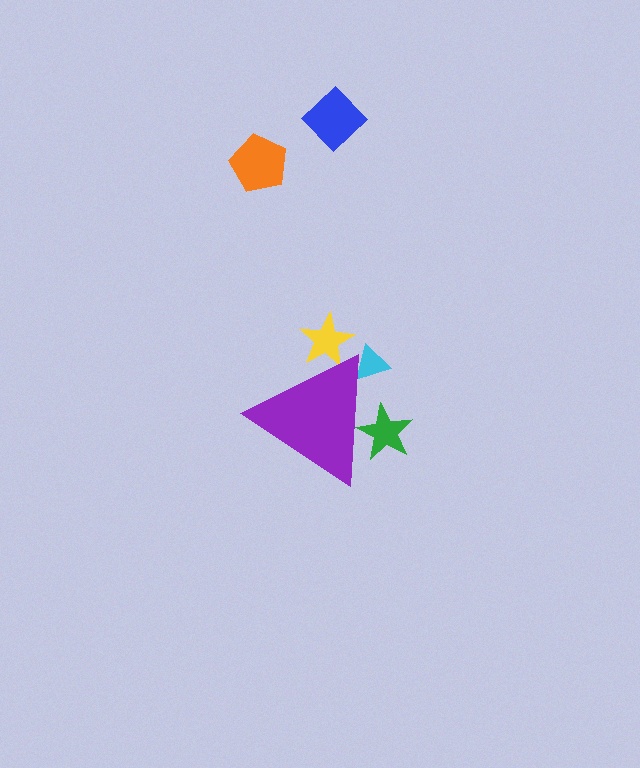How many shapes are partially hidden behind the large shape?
3 shapes are partially hidden.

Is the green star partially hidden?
Yes, the green star is partially hidden behind the purple triangle.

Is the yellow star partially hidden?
Yes, the yellow star is partially hidden behind the purple triangle.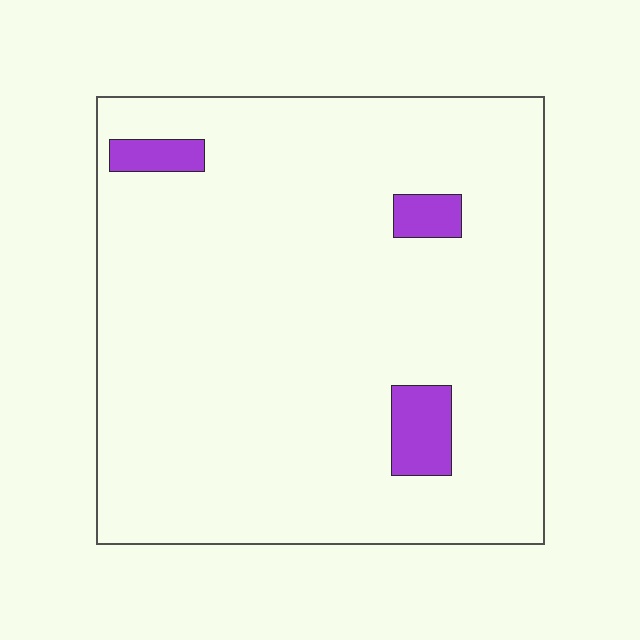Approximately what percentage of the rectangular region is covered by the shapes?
Approximately 5%.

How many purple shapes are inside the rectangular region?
3.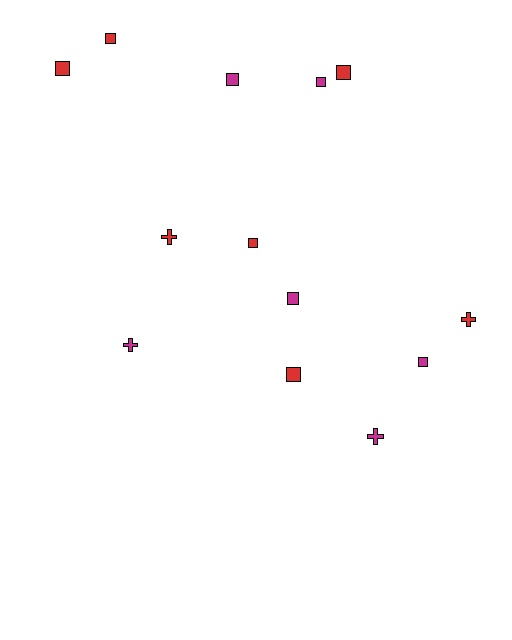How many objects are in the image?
There are 13 objects.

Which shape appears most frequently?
Square, with 9 objects.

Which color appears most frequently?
Red, with 7 objects.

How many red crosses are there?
There are 2 red crosses.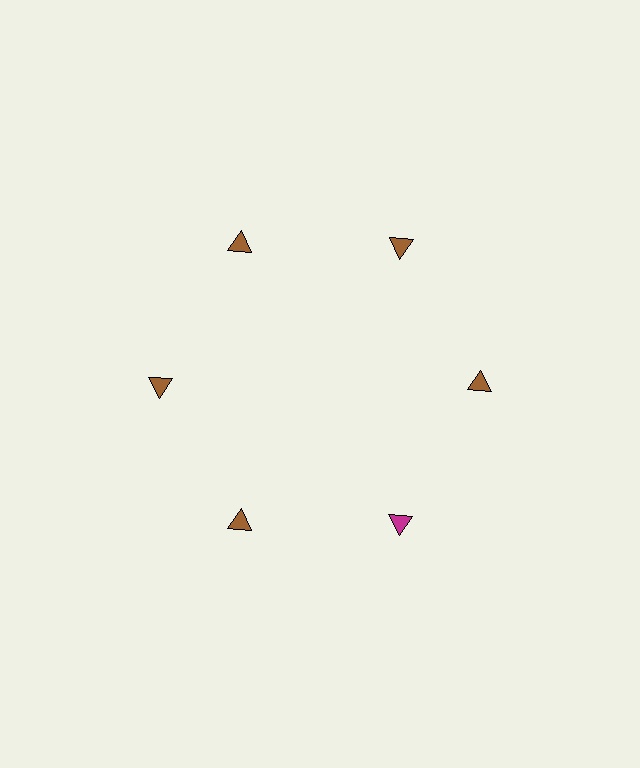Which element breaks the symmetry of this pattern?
The magenta triangle at roughly the 5 o'clock position breaks the symmetry. All other shapes are brown triangles.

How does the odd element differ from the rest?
It has a different color: magenta instead of brown.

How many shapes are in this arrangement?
There are 6 shapes arranged in a ring pattern.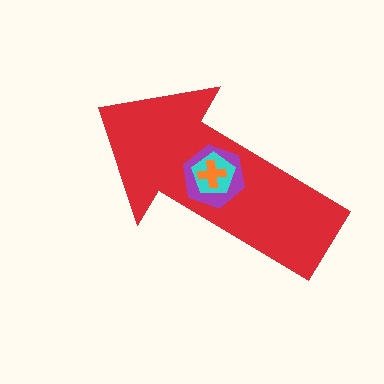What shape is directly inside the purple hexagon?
The cyan pentagon.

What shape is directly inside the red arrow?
The purple hexagon.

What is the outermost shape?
The red arrow.